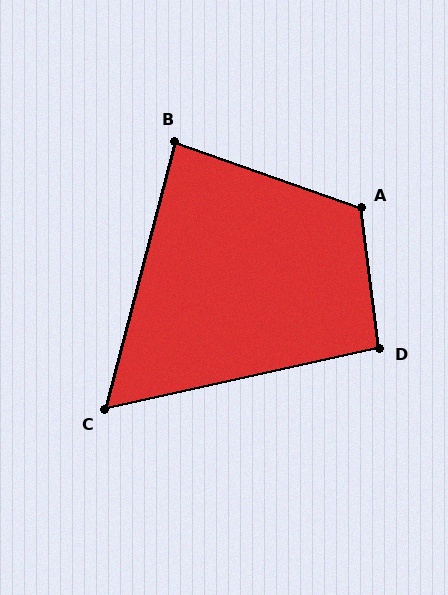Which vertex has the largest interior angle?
A, at approximately 117 degrees.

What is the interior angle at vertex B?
Approximately 85 degrees (approximately right).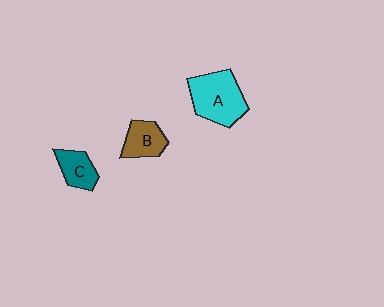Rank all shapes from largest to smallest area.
From largest to smallest: A (cyan), B (brown), C (teal).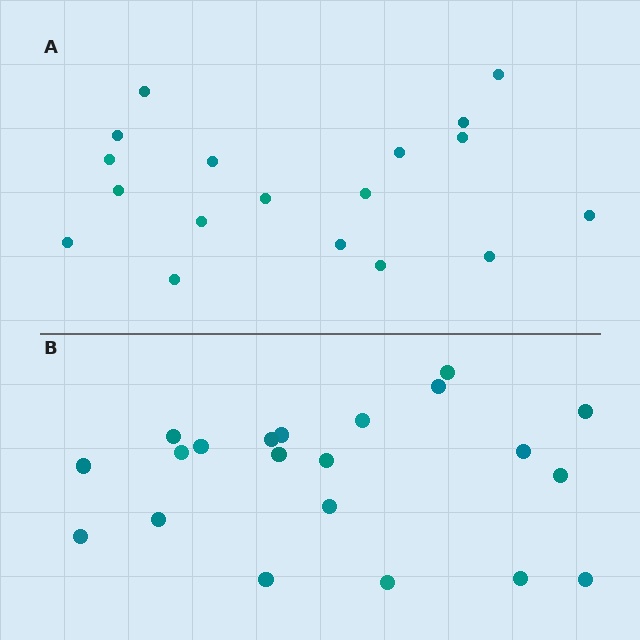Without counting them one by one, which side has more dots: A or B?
Region B (the bottom region) has more dots.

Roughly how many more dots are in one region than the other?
Region B has just a few more — roughly 2 or 3 more dots than region A.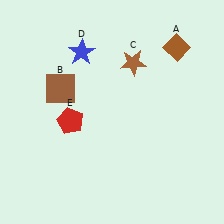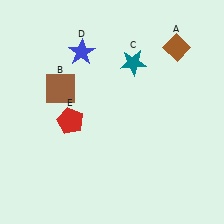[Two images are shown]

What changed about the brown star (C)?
In Image 1, C is brown. In Image 2, it changed to teal.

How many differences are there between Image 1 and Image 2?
There is 1 difference between the two images.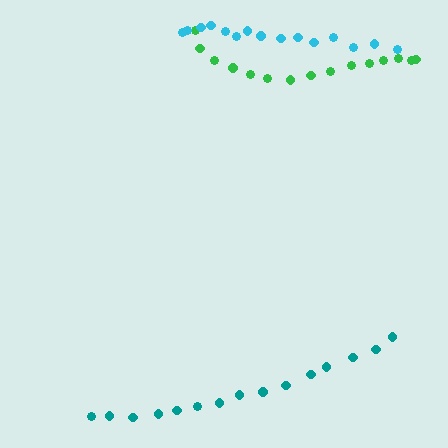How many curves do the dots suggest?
There are 3 distinct paths.